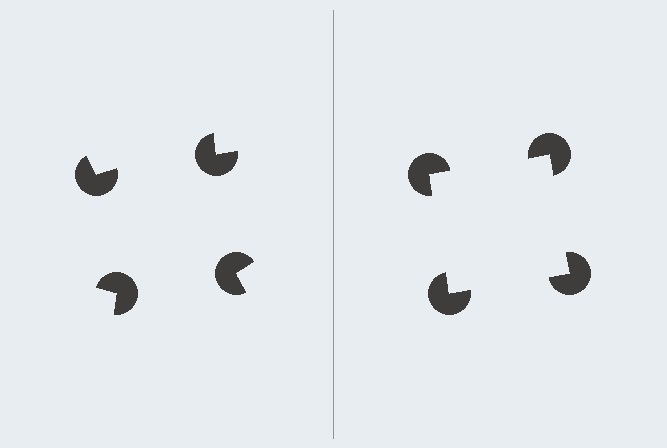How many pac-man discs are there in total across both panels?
8 — 4 on each side.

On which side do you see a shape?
An illusory square appears on the right side. On the left side the wedge cuts are rotated, so no coherent shape forms.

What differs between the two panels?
The pac-man discs are positioned identically on both sides; only the wedge orientations differ. On the right they align to a square; on the left they are misaligned.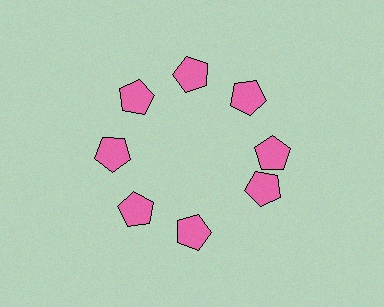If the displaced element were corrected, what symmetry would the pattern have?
It would have 8-fold rotational symmetry — the pattern would map onto itself every 45 degrees.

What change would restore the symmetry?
The symmetry would be restored by rotating it back into even spacing with its neighbors so that all 8 pentagons sit at equal angles and equal distance from the center.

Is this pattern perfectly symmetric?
No. The 8 pink pentagons are arranged in a ring, but one element near the 4 o'clock position is rotated out of alignment along the ring, breaking the 8-fold rotational symmetry.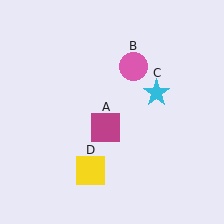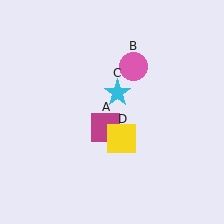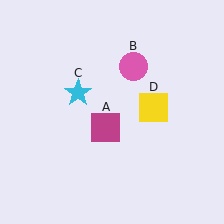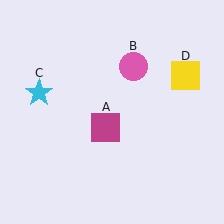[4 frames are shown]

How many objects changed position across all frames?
2 objects changed position: cyan star (object C), yellow square (object D).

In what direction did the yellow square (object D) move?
The yellow square (object D) moved up and to the right.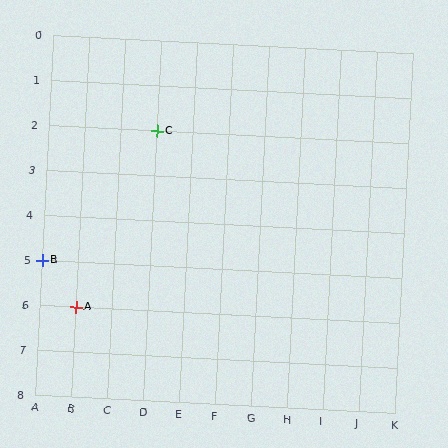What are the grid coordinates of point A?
Point A is at grid coordinates (B, 6).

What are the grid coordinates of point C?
Point C is at grid coordinates (D, 2).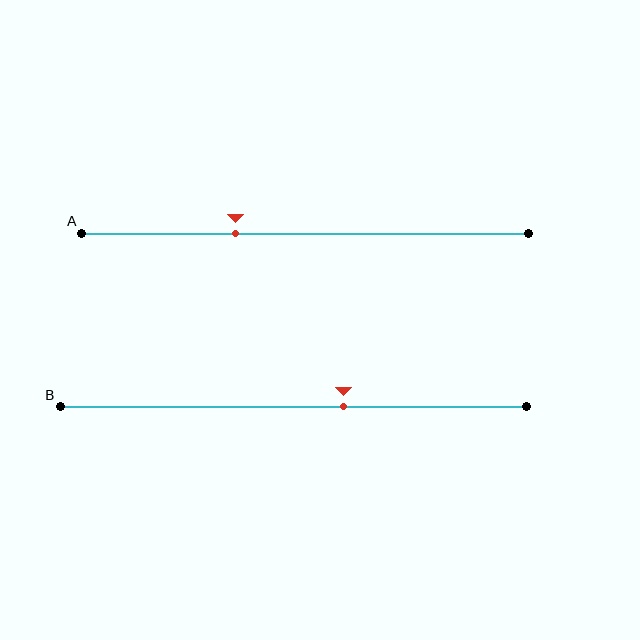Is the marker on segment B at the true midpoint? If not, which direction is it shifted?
No, the marker on segment B is shifted to the right by about 11% of the segment length.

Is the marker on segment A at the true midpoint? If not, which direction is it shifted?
No, the marker on segment A is shifted to the left by about 16% of the segment length.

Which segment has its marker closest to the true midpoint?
Segment B has its marker closest to the true midpoint.